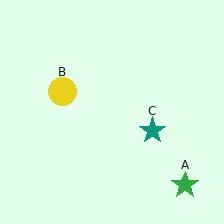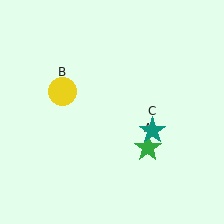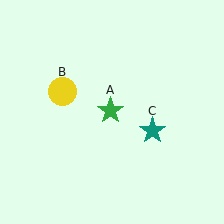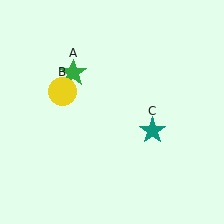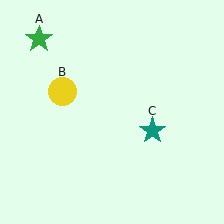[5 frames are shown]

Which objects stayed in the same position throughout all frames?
Yellow circle (object B) and teal star (object C) remained stationary.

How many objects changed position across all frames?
1 object changed position: green star (object A).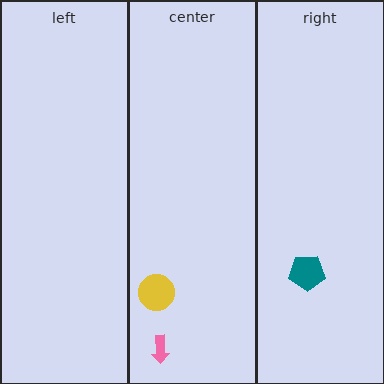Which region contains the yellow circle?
The center region.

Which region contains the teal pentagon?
The right region.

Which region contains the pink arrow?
The center region.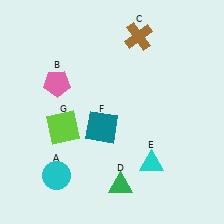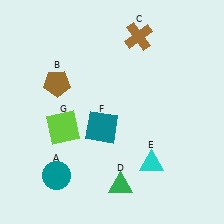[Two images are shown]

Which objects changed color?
A changed from cyan to teal. B changed from pink to brown.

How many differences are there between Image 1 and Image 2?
There are 2 differences between the two images.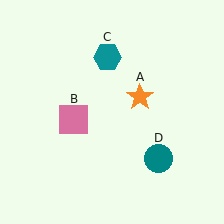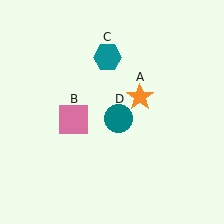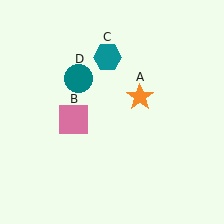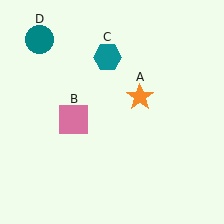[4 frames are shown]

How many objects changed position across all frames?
1 object changed position: teal circle (object D).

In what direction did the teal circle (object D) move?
The teal circle (object D) moved up and to the left.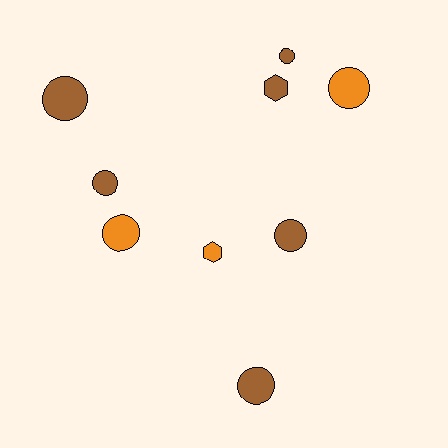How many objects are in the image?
There are 9 objects.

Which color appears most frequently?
Brown, with 6 objects.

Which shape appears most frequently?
Circle, with 7 objects.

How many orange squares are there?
There are no orange squares.